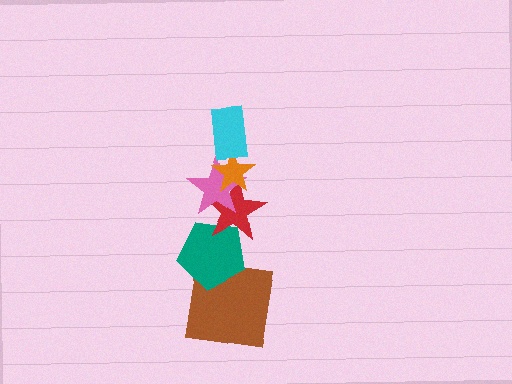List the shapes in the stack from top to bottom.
From top to bottom: the cyan rectangle, the orange star, the pink star, the red star, the teal pentagon, the brown square.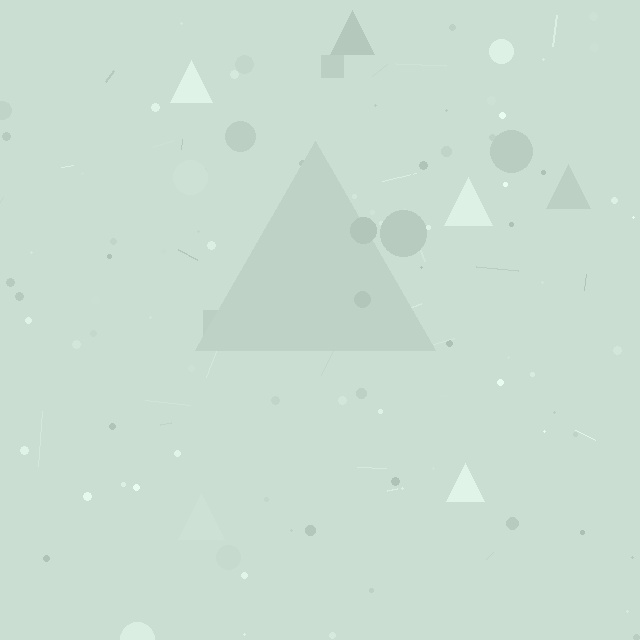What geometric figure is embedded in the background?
A triangle is embedded in the background.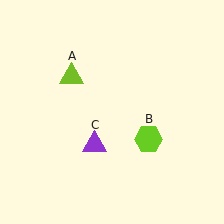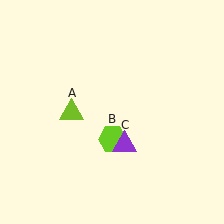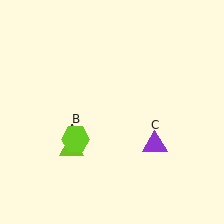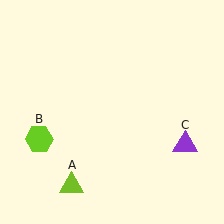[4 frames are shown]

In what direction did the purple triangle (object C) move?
The purple triangle (object C) moved right.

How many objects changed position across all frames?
3 objects changed position: lime triangle (object A), lime hexagon (object B), purple triangle (object C).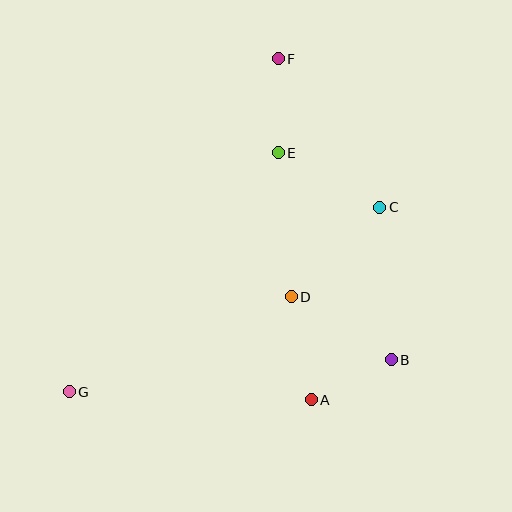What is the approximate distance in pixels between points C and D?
The distance between C and D is approximately 126 pixels.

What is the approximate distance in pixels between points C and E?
The distance between C and E is approximately 115 pixels.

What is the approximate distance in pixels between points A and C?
The distance between A and C is approximately 204 pixels.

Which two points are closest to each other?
Points A and B are closest to each other.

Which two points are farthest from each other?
Points F and G are farthest from each other.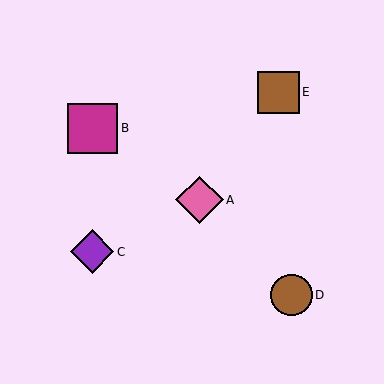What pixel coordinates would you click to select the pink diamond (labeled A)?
Click at (200, 200) to select the pink diamond A.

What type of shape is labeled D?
Shape D is a brown circle.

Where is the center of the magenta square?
The center of the magenta square is at (93, 128).